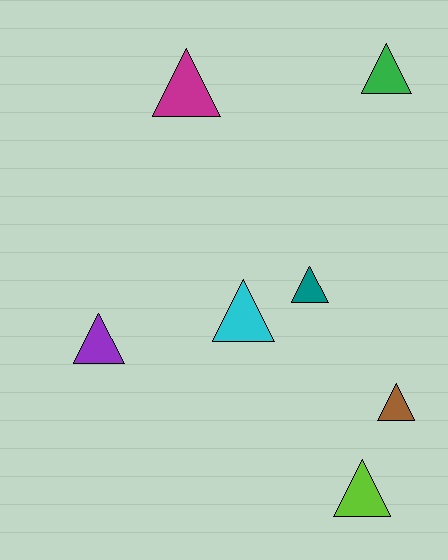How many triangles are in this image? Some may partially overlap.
There are 7 triangles.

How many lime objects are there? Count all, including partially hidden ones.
There is 1 lime object.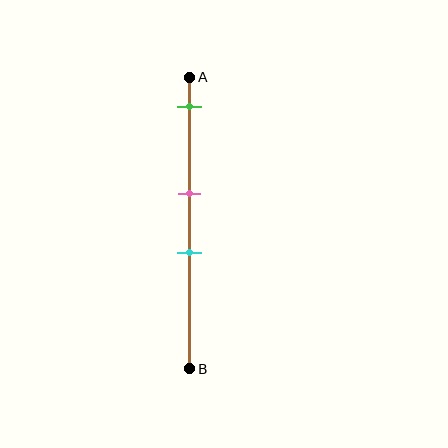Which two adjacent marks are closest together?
The pink and cyan marks are the closest adjacent pair.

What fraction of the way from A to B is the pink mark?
The pink mark is approximately 40% (0.4) of the way from A to B.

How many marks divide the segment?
There are 3 marks dividing the segment.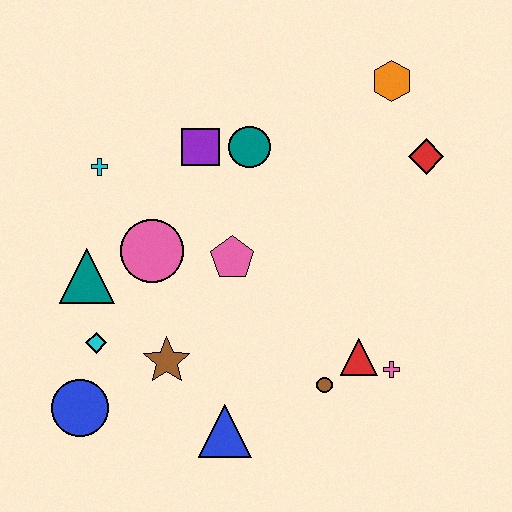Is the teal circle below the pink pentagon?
No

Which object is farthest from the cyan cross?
The pink cross is farthest from the cyan cross.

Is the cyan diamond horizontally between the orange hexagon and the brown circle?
No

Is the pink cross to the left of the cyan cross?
No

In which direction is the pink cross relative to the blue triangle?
The pink cross is to the right of the blue triangle.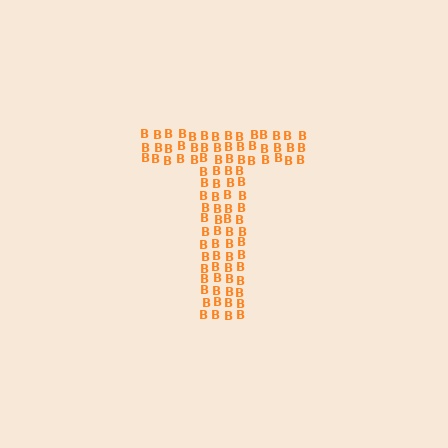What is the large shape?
The large shape is the letter T.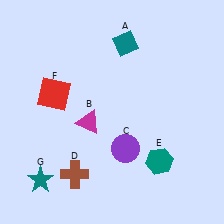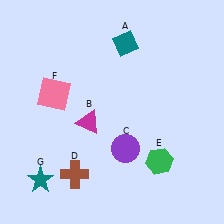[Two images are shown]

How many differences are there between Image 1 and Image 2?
There are 2 differences between the two images.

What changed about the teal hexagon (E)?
In Image 1, E is teal. In Image 2, it changed to green.